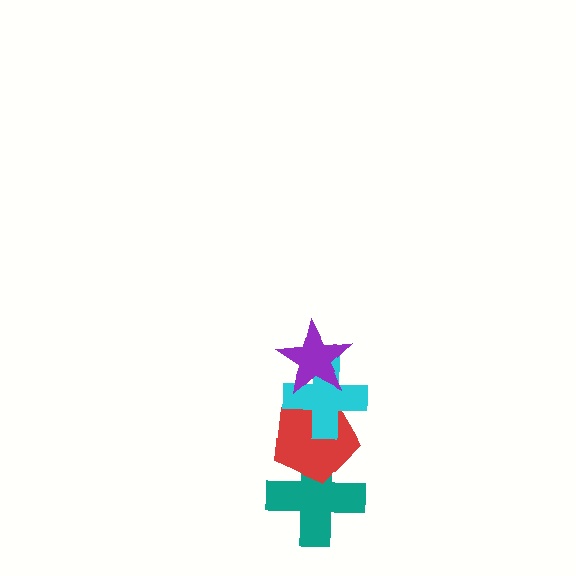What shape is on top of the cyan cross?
The purple star is on top of the cyan cross.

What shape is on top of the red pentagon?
The cyan cross is on top of the red pentagon.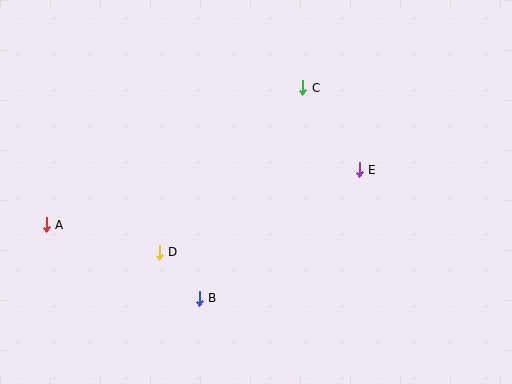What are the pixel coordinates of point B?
Point B is at (199, 298).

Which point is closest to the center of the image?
Point E at (359, 170) is closest to the center.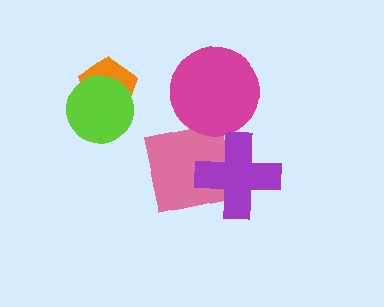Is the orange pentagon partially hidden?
Yes, it is partially covered by another shape.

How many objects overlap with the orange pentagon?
1 object overlaps with the orange pentagon.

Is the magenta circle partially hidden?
No, no other shape covers it.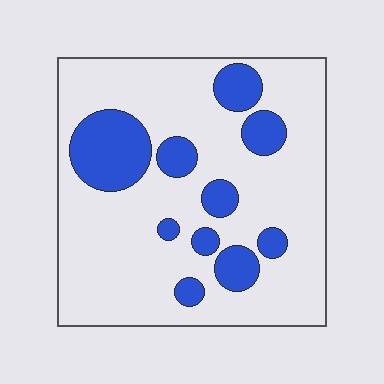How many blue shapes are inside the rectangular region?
10.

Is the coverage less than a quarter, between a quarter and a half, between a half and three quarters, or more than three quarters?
Less than a quarter.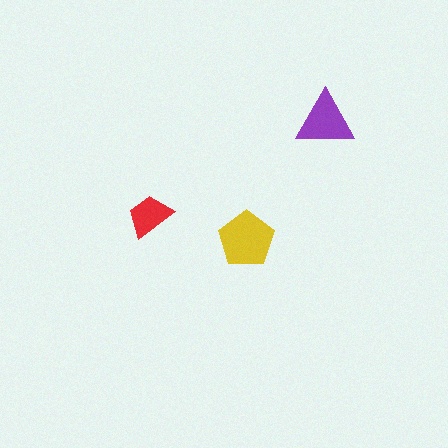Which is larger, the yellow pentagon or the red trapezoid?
The yellow pentagon.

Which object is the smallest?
The red trapezoid.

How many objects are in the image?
There are 3 objects in the image.